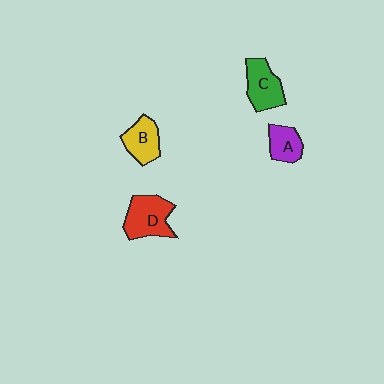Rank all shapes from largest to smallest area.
From largest to smallest: D (red), C (green), B (yellow), A (purple).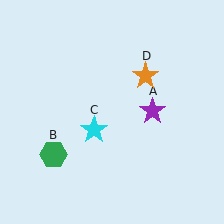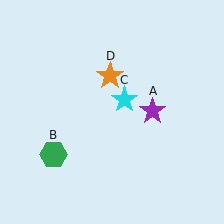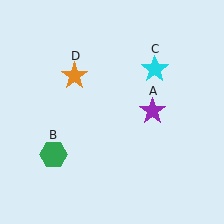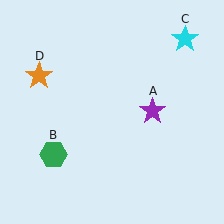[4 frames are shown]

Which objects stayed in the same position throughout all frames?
Purple star (object A) and green hexagon (object B) remained stationary.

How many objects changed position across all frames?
2 objects changed position: cyan star (object C), orange star (object D).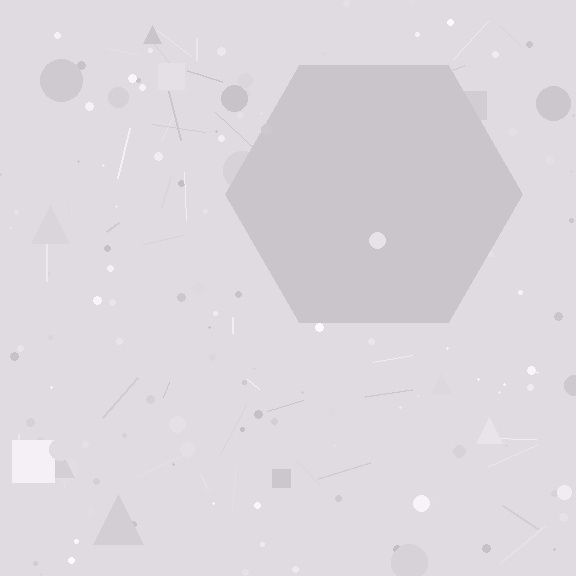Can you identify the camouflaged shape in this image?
The camouflaged shape is a hexagon.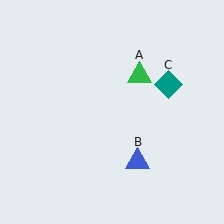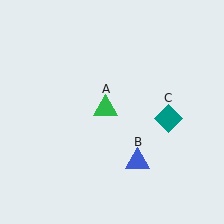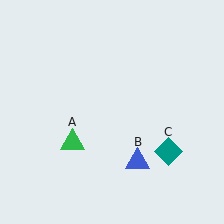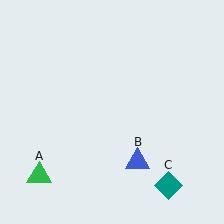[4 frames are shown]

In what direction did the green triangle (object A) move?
The green triangle (object A) moved down and to the left.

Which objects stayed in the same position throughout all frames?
Blue triangle (object B) remained stationary.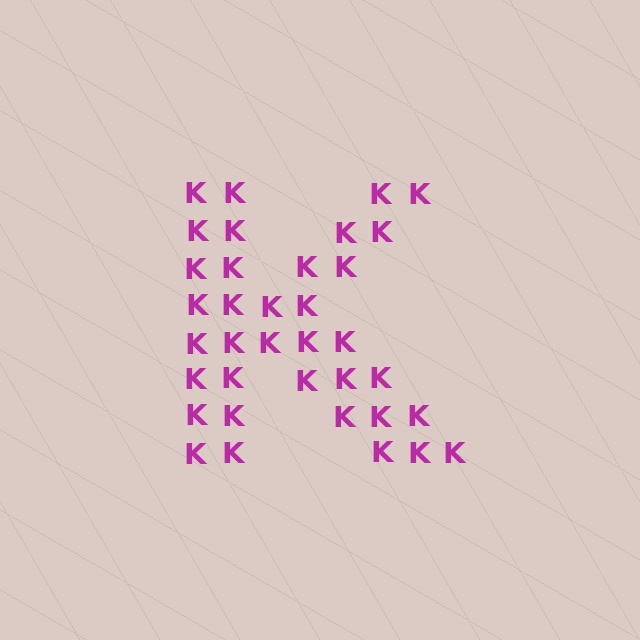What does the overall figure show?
The overall figure shows the letter K.